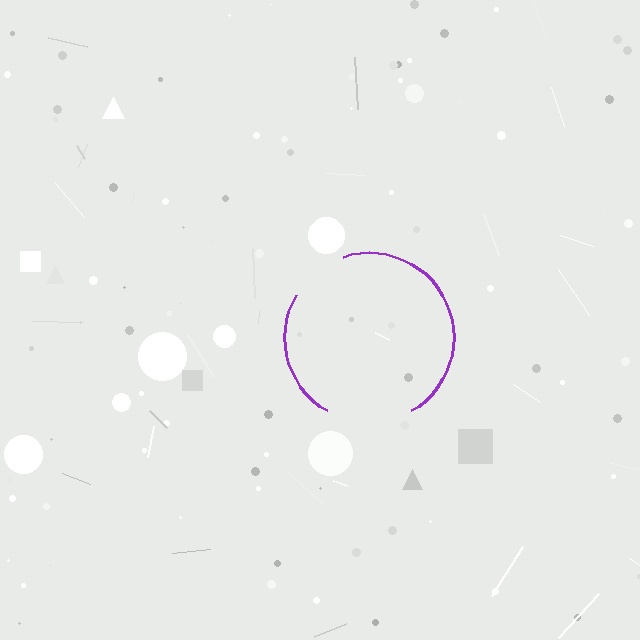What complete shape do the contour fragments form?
The contour fragments form a circle.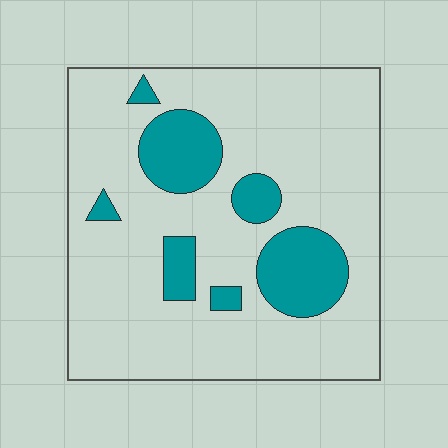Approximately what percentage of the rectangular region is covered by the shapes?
Approximately 20%.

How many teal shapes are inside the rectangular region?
7.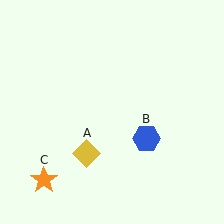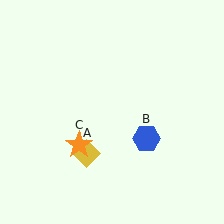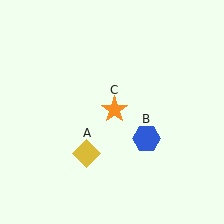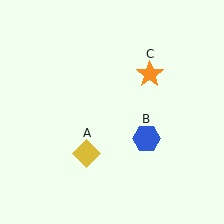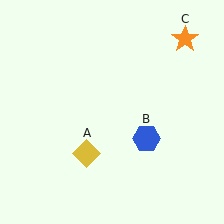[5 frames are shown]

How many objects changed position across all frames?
1 object changed position: orange star (object C).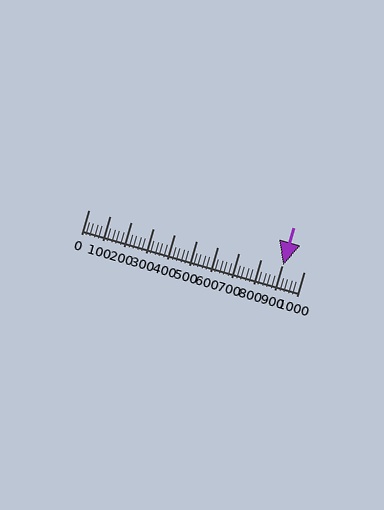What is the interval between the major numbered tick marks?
The major tick marks are spaced 100 units apart.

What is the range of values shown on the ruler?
The ruler shows values from 0 to 1000.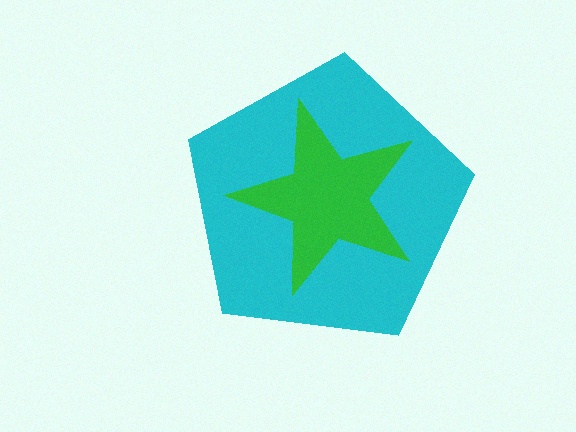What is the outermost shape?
The cyan pentagon.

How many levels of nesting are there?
2.